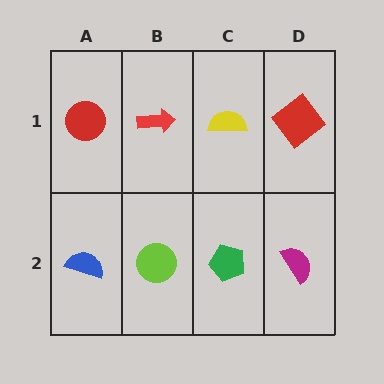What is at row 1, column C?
A yellow semicircle.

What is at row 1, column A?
A red circle.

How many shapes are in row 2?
4 shapes.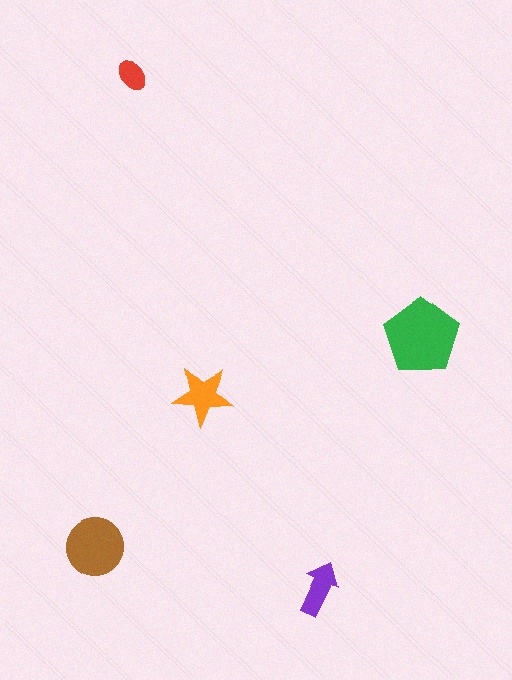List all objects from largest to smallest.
The green pentagon, the brown circle, the orange star, the purple arrow, the red ellipse.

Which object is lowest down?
The purple arrow is bottommost.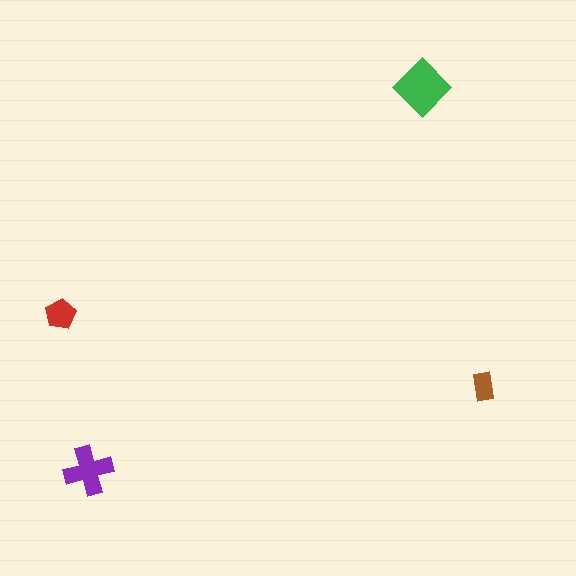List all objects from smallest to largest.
The brown rectangle, the red pentagon, the purple cross, the green diamond.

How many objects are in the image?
There are 4 objects in the image.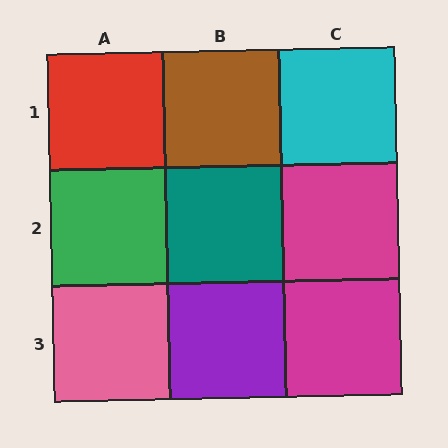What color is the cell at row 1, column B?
Brown.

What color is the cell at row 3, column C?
Magenta.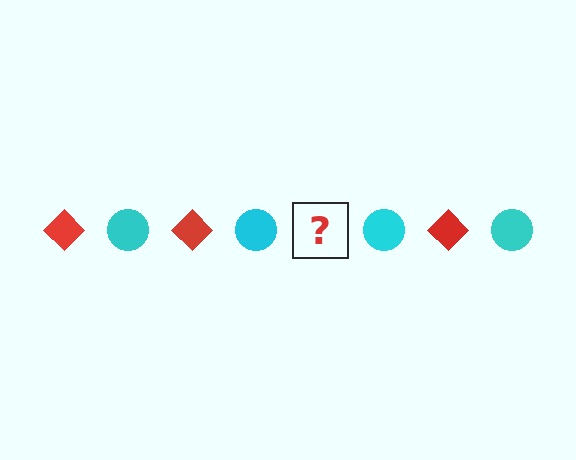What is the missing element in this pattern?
The missing element is a red diamond.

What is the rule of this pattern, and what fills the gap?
The rule is that the pattern alternates between red diamond and cyan circle. The gap should be filled with a red diamond.